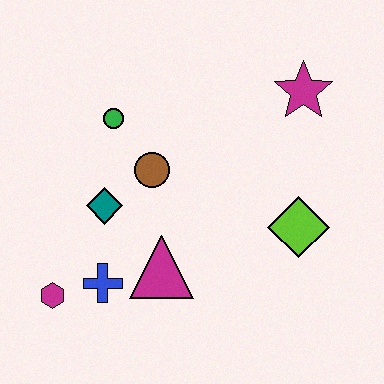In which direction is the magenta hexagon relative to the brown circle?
The magenta hexagon is below the brown circle.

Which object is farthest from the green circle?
The lime diamond is farthest from the green circle.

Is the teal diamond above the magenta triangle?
Yes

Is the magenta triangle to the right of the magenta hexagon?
Yes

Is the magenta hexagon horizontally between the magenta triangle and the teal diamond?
No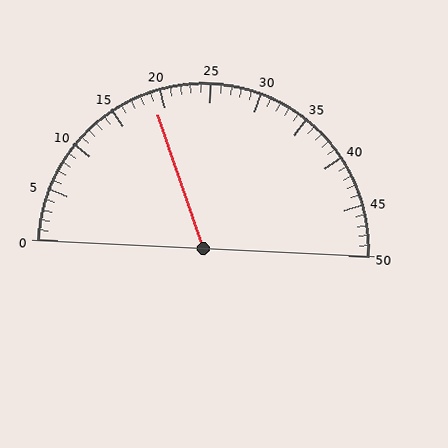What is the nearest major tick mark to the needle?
The nearest major tick mark is 20.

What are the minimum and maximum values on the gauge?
The gauge ranges from 0 to 50.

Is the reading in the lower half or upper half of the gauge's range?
The reading is in the lower half of the range (0 to 50).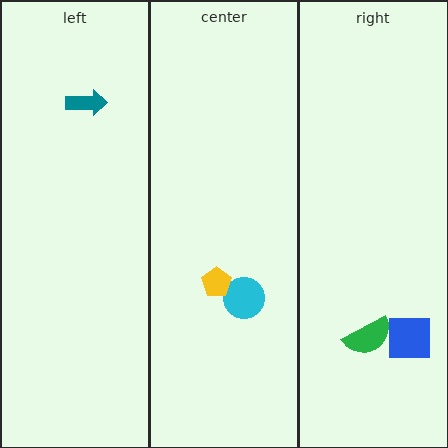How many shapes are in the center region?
2.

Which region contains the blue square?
The right region.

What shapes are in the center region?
The cyan circle, the yellow pentagon.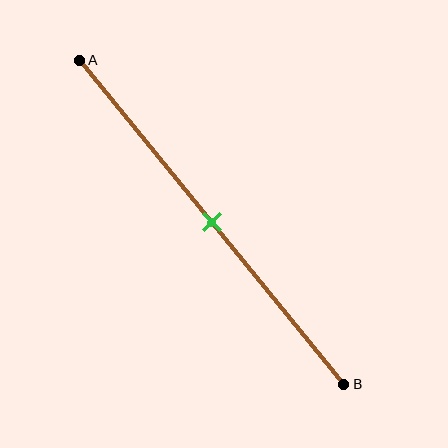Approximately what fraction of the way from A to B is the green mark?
The green mark is approximately 50% of the way from A to B.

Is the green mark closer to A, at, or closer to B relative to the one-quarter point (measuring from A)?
The green mark is closer to point B than the one-quarter point of segment AB.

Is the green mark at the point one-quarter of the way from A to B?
No, the mark is at about 50% from A, not at the 25% one-quarter point.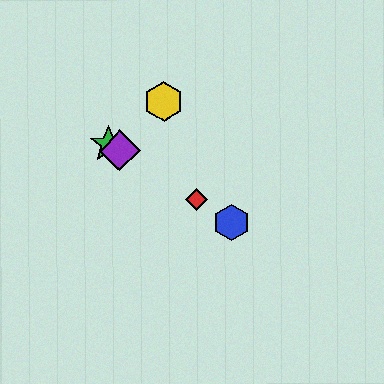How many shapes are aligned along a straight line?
4 shapes (the red diamond, the blue hexagon, the green star, the purple diamond) are aligned along a straight line.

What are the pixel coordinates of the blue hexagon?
The blue hexagon is at (232, 222).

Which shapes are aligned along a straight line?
The red diamond, the blue hexagon, the green star, the purple diamond are aligned along a straight line.